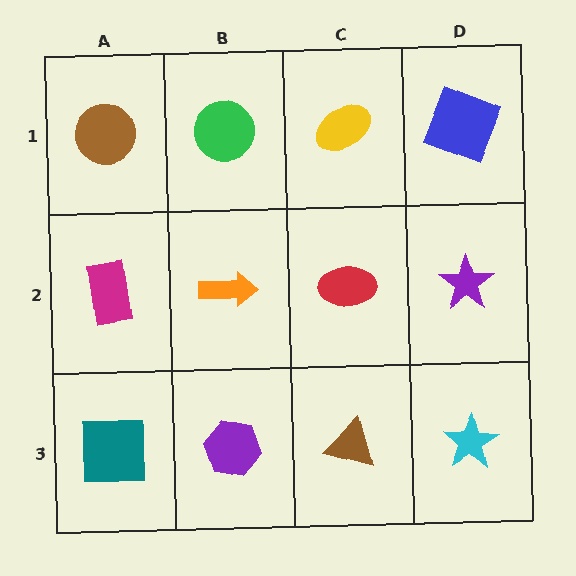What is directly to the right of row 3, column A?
A purple hexagon.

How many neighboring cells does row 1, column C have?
3.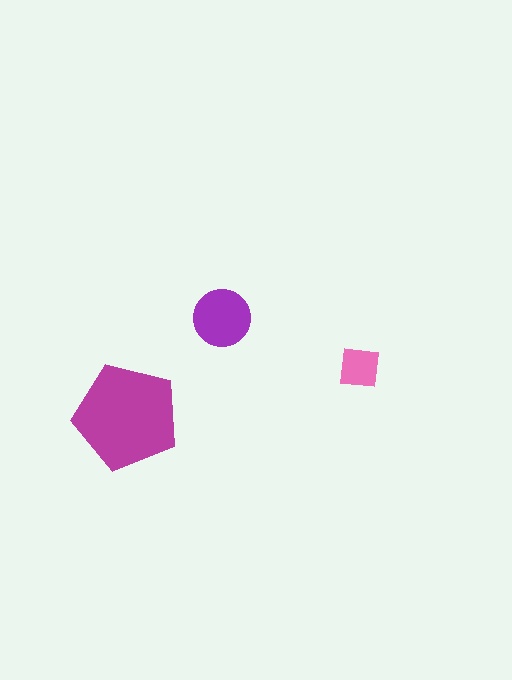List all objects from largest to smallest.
The magenta pentagon, the purple circle, the pink square.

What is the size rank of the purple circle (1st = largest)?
2nd.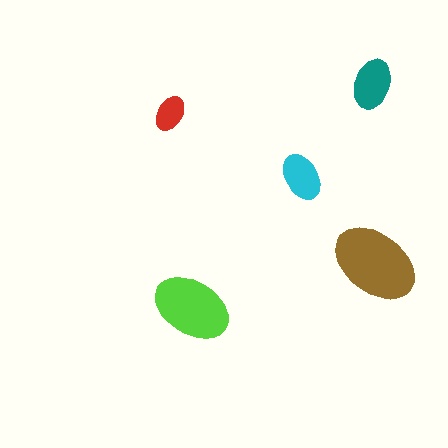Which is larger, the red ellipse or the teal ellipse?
The teal one.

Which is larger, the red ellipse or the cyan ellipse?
The cyan one.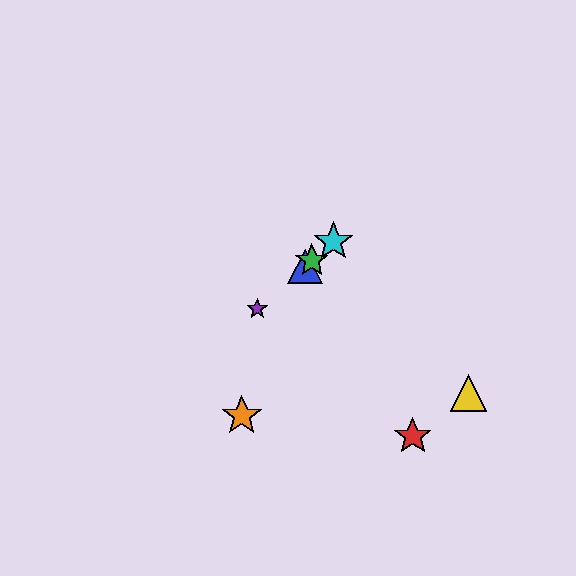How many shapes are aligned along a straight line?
4 shapes (the blue triangle, the green star, the purple star, the cyan star) are aligned along a straight line.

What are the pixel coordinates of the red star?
The red star is at (413, 436).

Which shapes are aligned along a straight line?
The blue triangle, the green star, the purple star, the cyan star are aligned along a straight line.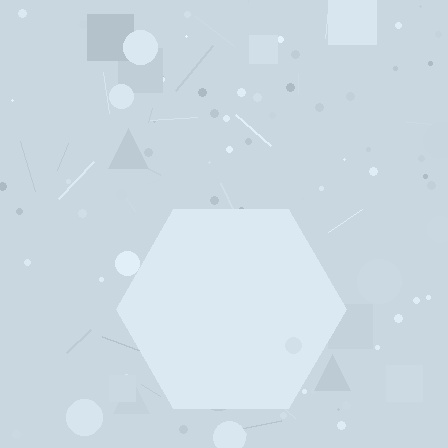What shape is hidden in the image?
A hexagon is hidden in the image.